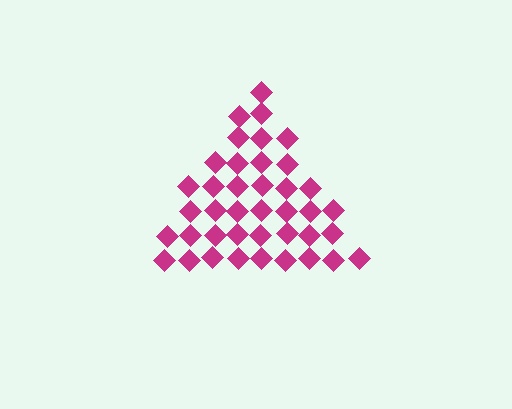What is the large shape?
The large shape is a triangle.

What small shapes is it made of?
It is made of small diamonds.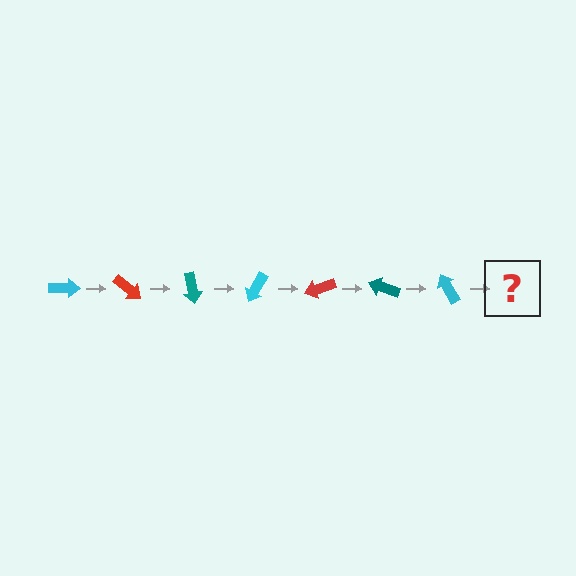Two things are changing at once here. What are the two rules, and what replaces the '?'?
The two rules are that it rotates 40 degrees each step and the color cycles through cyan, red, and teal. The '?' should be a red arrow, rotated 280 degrees from the start.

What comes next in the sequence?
The next element should be a red arrow, rotated 280 degrees from the start.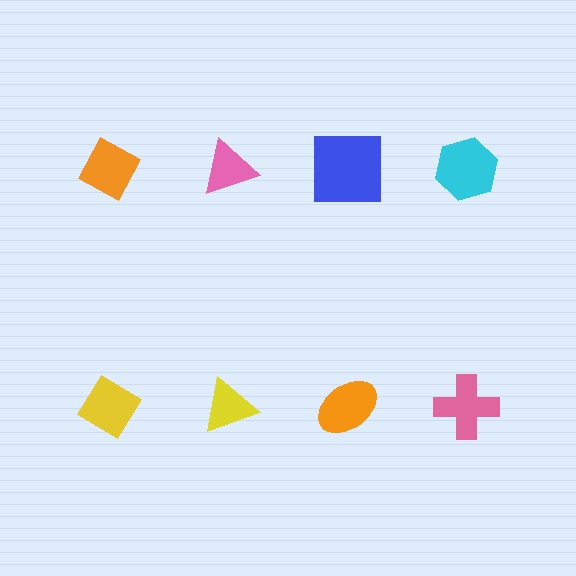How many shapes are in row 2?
4 shapes.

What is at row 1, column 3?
A blue square.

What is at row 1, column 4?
A cyan hexagon.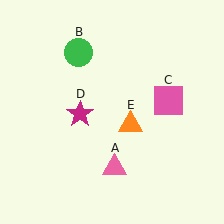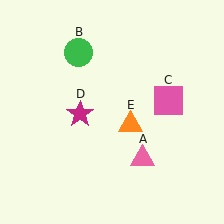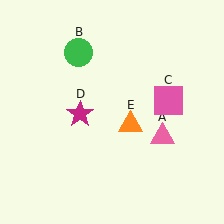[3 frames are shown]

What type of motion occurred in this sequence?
The pink triangle (object A) rotated counterclockwise around the center of the scene.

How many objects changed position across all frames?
1 object changed position: pink triangle (object A).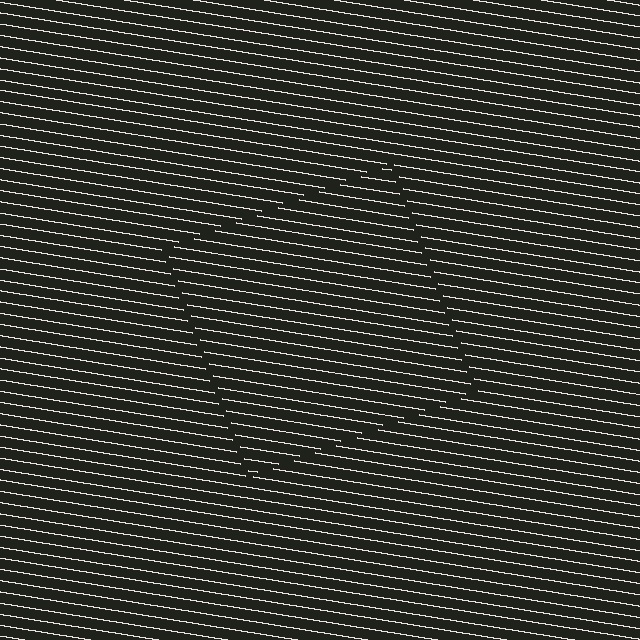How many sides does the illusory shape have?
4 sides — the line-ends trace a square.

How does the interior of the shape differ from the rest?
The interior of the shape contains the same grating, shifted by half a period — the contour is defined by the phase discontinuity where line-ends from the inner and outer gratings abut.